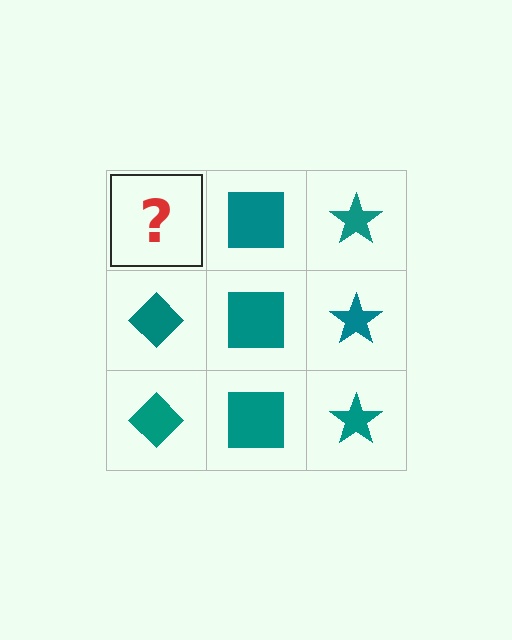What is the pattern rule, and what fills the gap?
The rule is that each column has a consistent shape. The gap should be filled with a teal diamond.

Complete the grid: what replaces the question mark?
The question mark should be replaced with a teal diamond.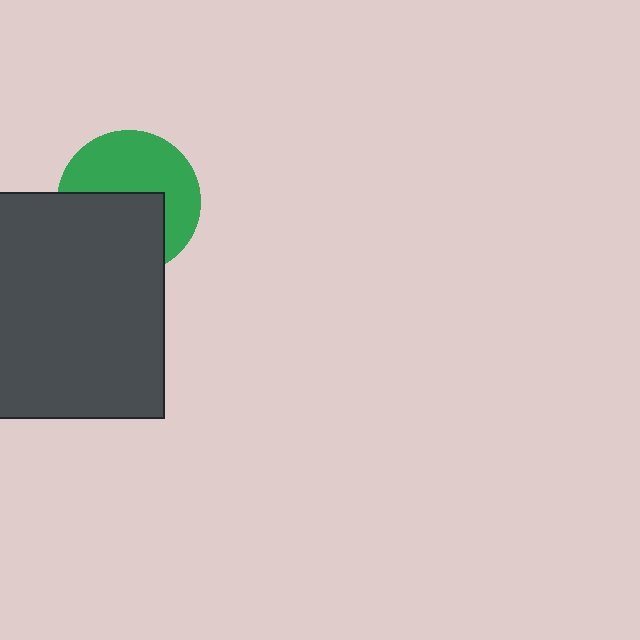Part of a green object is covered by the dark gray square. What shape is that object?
It is a circle.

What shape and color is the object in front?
The object in front is a dark gray square.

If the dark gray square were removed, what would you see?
You would see the complete green circle.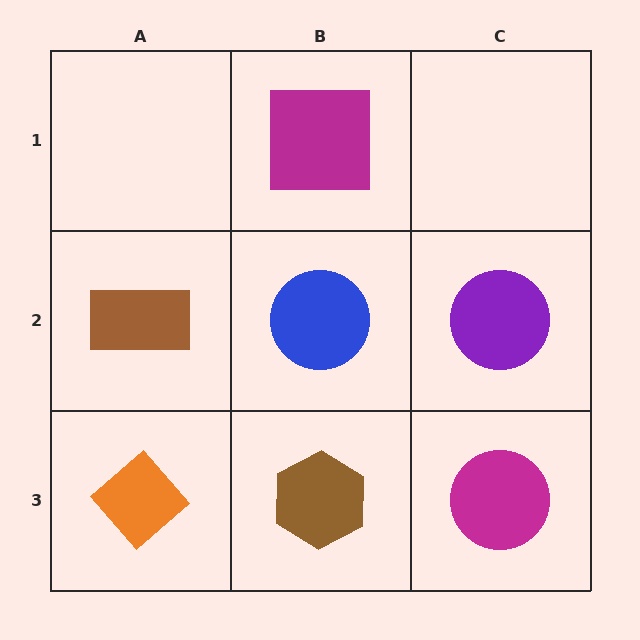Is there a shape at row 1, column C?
No, that cell is empty.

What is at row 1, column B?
A magenta square.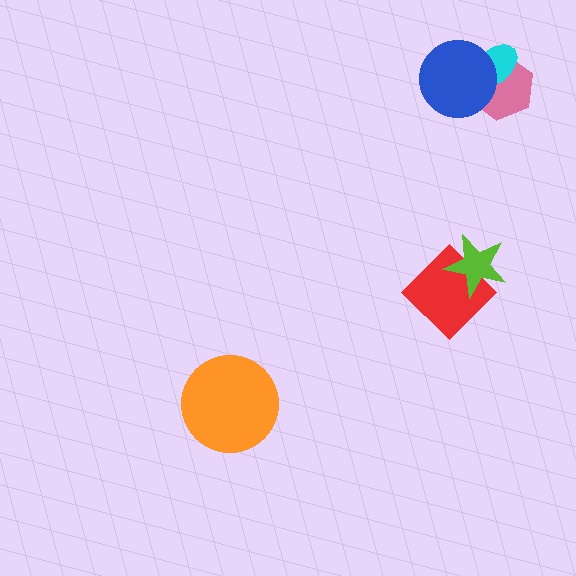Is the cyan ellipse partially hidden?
Yes, it is partially covered by another shape.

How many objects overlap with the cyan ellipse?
2 objects overlap with the cyan ellipse.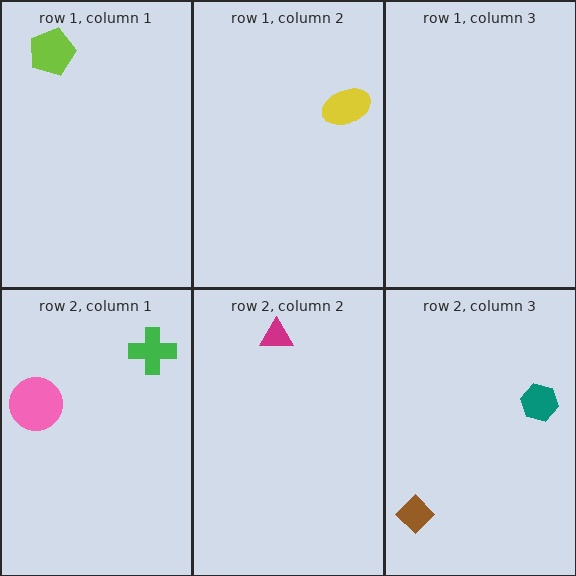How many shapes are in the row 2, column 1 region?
2.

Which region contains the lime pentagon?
The row 1, column 1 region.